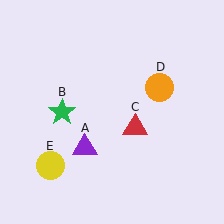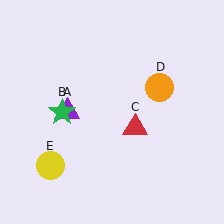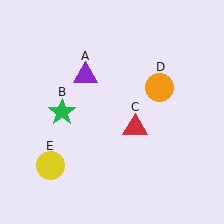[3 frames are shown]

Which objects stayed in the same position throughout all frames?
Green star (object B) and red triangle (object C) and orange circle (object D) and yellow circle (object E) remained stationary.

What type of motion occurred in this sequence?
The purple triangle (object A) rotated clockwise around the center of the scene.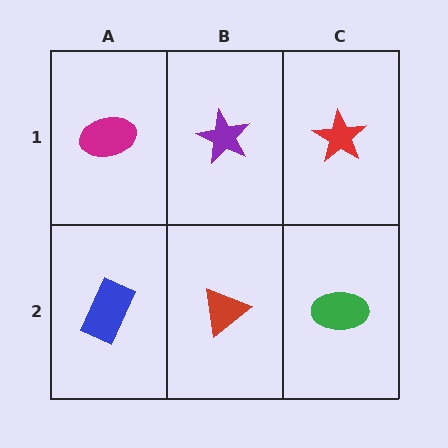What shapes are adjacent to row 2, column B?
A purple star (row 1, column B), a blue rectangle (row 2, column A), a green ellipse (row 2, column C).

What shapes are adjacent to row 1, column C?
A green ellipse (row 2, column C), a purple star (row 1, column B).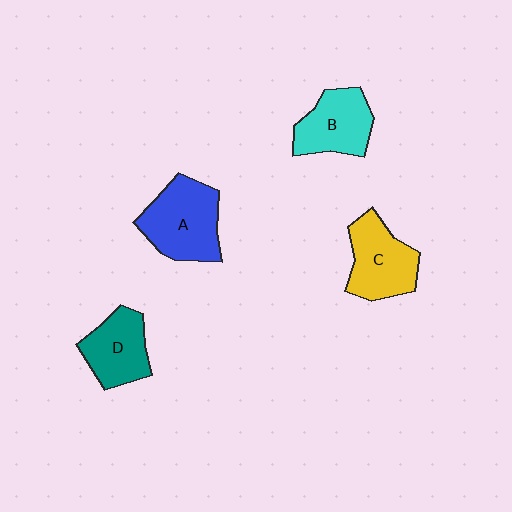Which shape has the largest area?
Shape A (blue).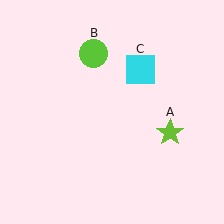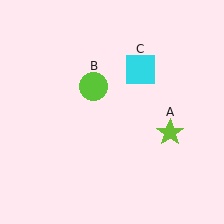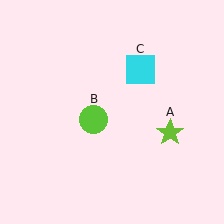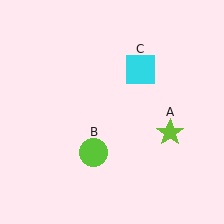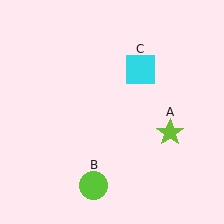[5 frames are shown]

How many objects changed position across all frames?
1 object changed position: lime circle (object B).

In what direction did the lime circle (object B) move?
The lime circle (object B) moved down.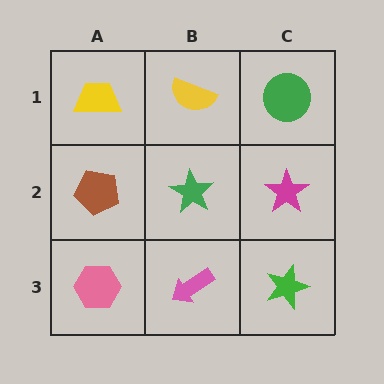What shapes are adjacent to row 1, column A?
A brown pentagon (row 2, column A), a yellow semicircle (row 1, column B).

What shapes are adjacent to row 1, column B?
A green star (row 2, column B), a yellow trapezoid (row 1, column A), a green circle (row 1, column C).